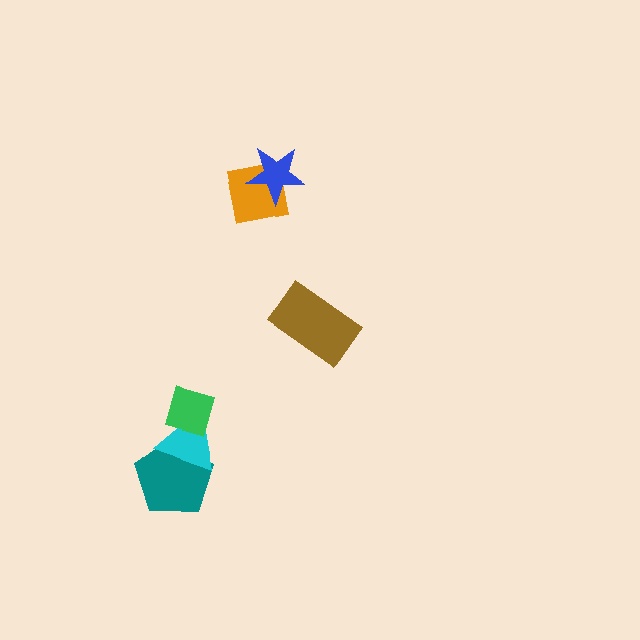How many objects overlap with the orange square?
1 object overlaps with the orange square.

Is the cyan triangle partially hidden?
Yes, it is partially covered by another shape.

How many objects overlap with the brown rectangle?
0 objects overlap with the brown rectangle.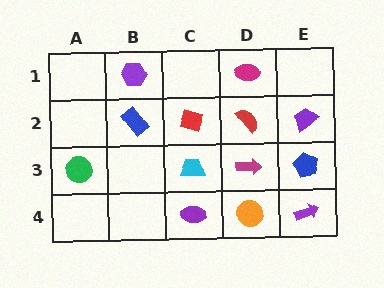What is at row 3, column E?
A blue pentagon.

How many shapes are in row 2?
4 shapes.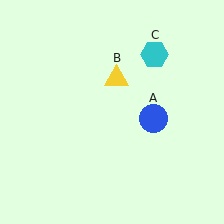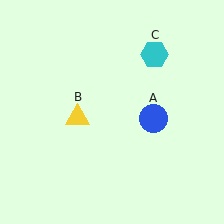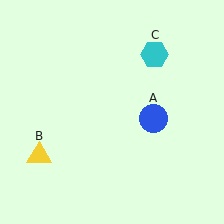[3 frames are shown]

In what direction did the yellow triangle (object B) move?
The yellow triangle (object B) moved down and to the left.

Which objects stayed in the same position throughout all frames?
Blue circle (object A) and cyan hexagon (object C) remained stationary.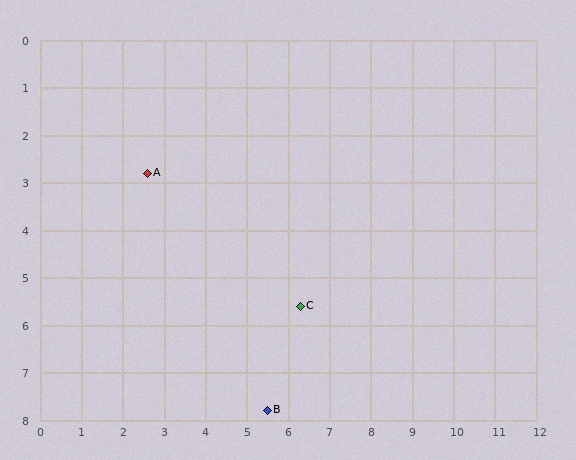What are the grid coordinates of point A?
Point A is at approximately (2.6, 2.8).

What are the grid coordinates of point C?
Point C is at approximately (6.3, 5.6).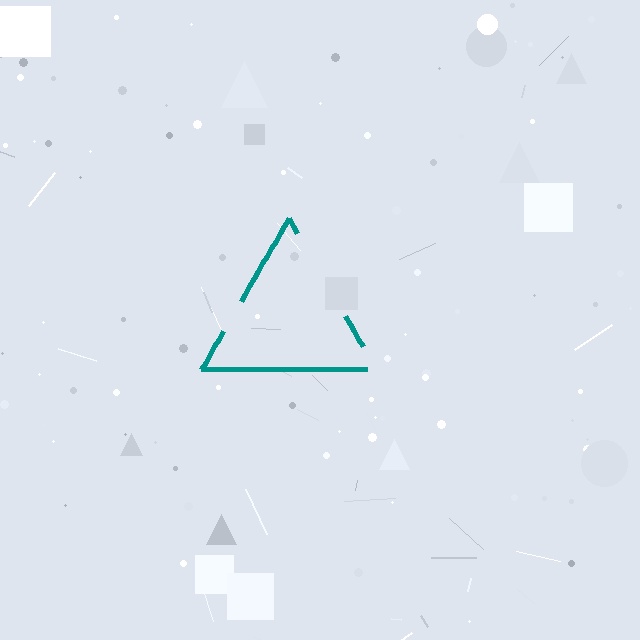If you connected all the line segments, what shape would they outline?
They would outline a triangle.